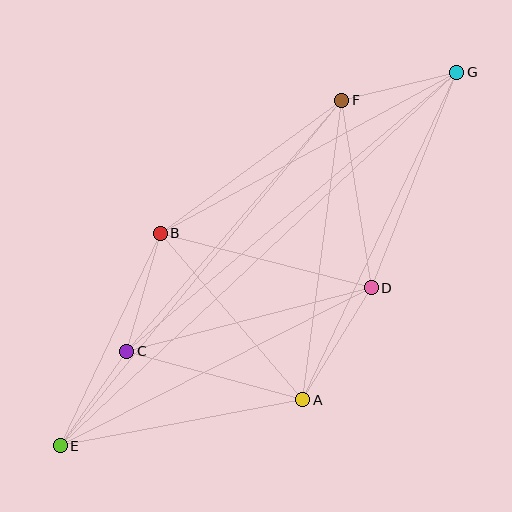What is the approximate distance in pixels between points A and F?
The distance between A and F is approximately 302 pixels.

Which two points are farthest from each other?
Points E and G are farthest from each other.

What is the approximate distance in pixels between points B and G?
The distance between B and G is approximately 338 pixels.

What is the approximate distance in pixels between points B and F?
The distance between B and F is approximately 225 pixels.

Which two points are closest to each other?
Points C and E are closest to each other.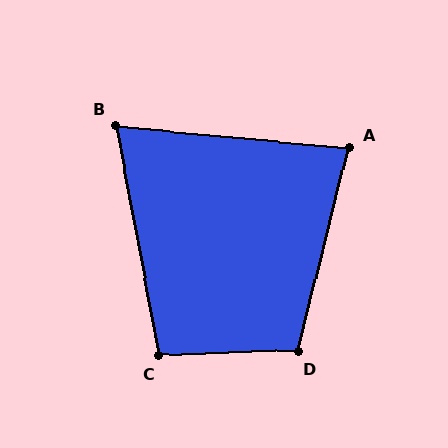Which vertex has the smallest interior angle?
B, at approximately 74 degrees.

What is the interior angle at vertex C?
Approximately 99 degrees (obtuse).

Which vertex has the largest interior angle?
D, at approximately 106 degrees.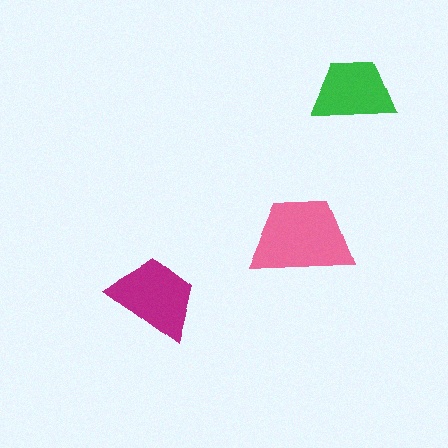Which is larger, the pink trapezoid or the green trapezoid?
The pink one.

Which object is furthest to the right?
The green trapezoid is rightmost.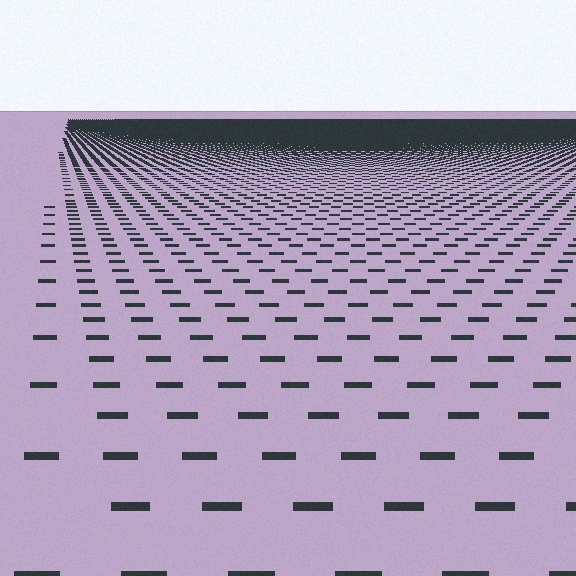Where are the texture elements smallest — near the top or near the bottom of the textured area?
Near the top.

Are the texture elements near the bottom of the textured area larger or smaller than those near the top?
Larger. Near the bottom, elements are closer to the viewer and appear at a bigger on-screen size.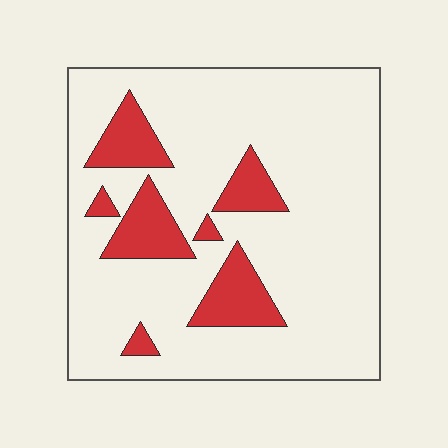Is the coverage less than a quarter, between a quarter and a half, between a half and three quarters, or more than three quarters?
Less than a quarter.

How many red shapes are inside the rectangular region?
7.